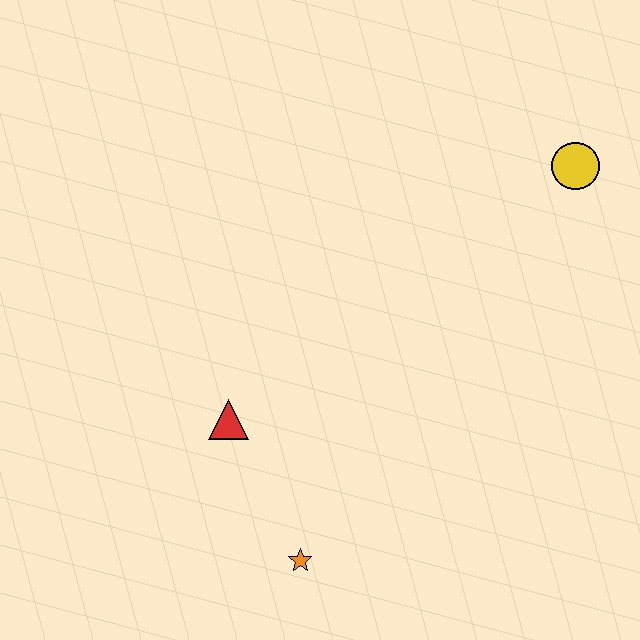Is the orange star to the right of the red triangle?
Yes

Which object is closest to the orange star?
The red triangle is closest to the orange star.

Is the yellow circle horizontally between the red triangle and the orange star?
No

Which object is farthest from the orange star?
The yellow circle is farthest from the orange star.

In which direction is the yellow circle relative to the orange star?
The yellow circle is above the orange star.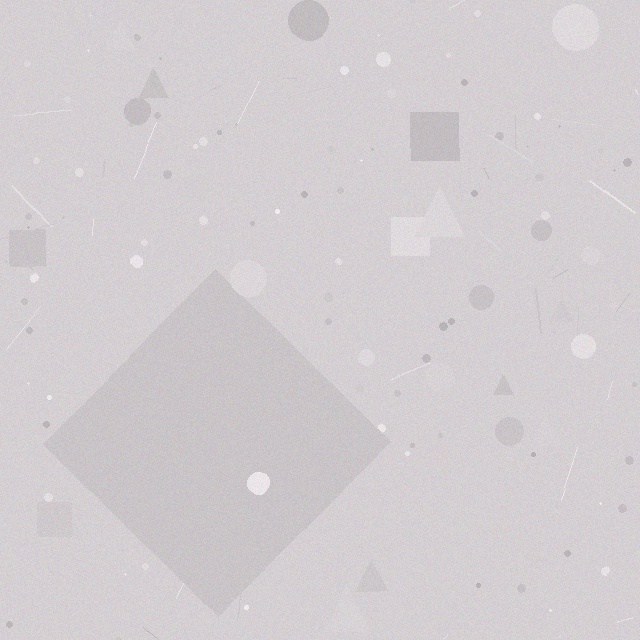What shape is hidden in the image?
A diamond is hidden in the image.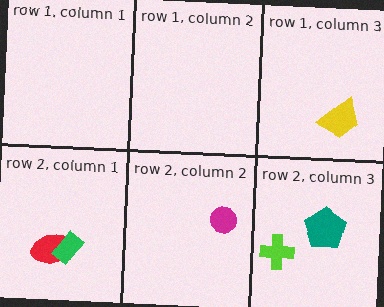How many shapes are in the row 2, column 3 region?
2.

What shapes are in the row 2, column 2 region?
The magenta circle.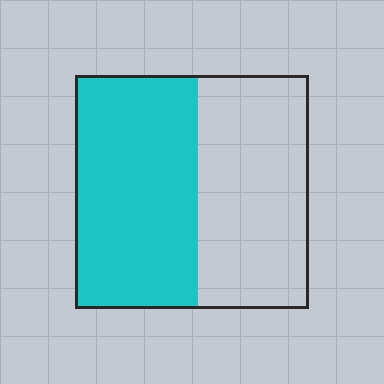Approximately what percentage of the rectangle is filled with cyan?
Approximately 55%.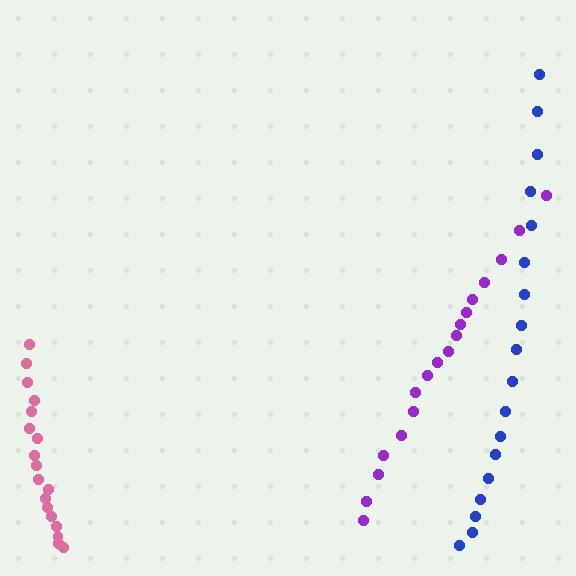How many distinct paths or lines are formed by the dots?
There are 3 distinct paths.